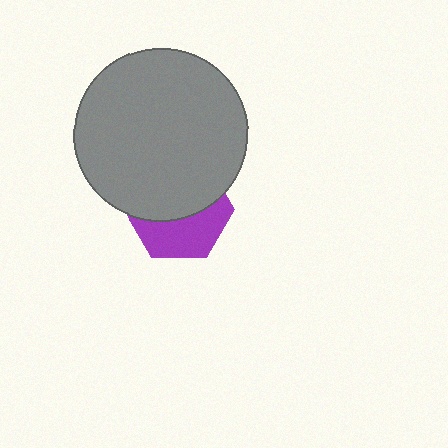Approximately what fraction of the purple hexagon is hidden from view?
Roughly 56% of the purple hexagon is hidden behind the gray circle.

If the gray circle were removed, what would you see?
You would see the complete purple hexagon.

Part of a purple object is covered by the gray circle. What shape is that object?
It is a hexagon.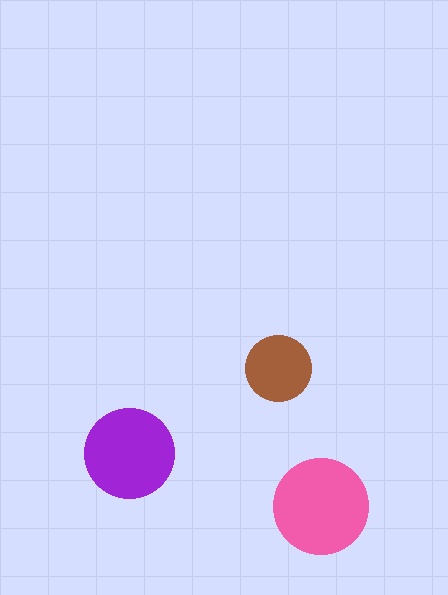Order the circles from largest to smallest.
the pink one, the purple one, the brown one.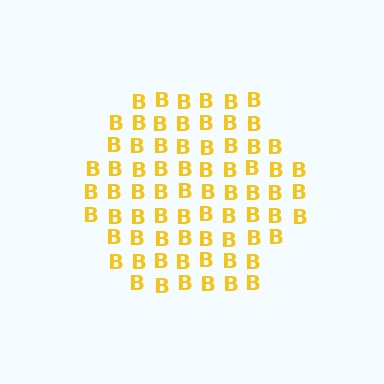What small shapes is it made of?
It is made of small letter B's.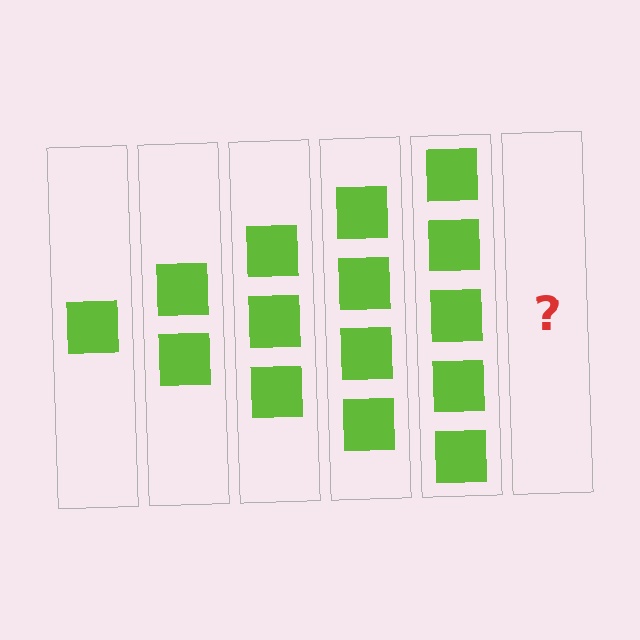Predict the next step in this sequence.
The next step is 6 squares.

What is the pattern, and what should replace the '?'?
The pattern is that each step adds one more square. The '?' should be 6 squares.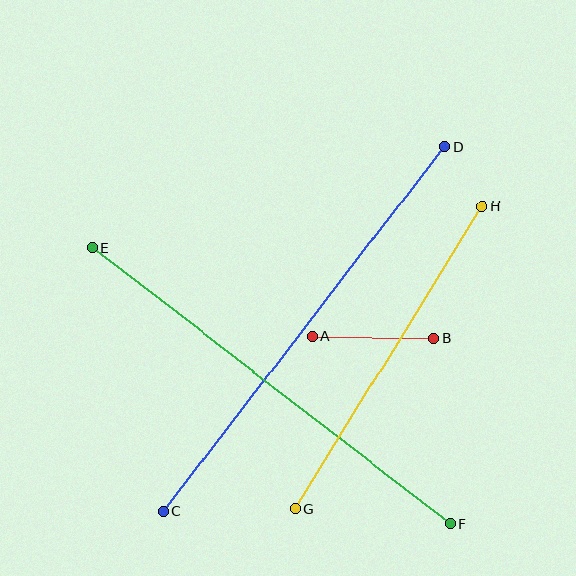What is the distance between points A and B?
The distance is approximately 121 pixels.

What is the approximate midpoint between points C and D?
The midpoint is at approximately (304, 329) pixels.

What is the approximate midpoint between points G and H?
The midpoint is at approximately (389, 358) pixels.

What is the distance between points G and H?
The distance is approximately 356 pixels.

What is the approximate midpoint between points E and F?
The midpoint is at approximately (271, 386) pixels.